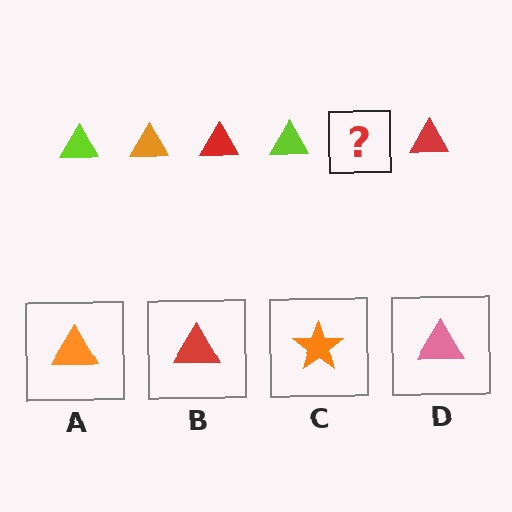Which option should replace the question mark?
Option A.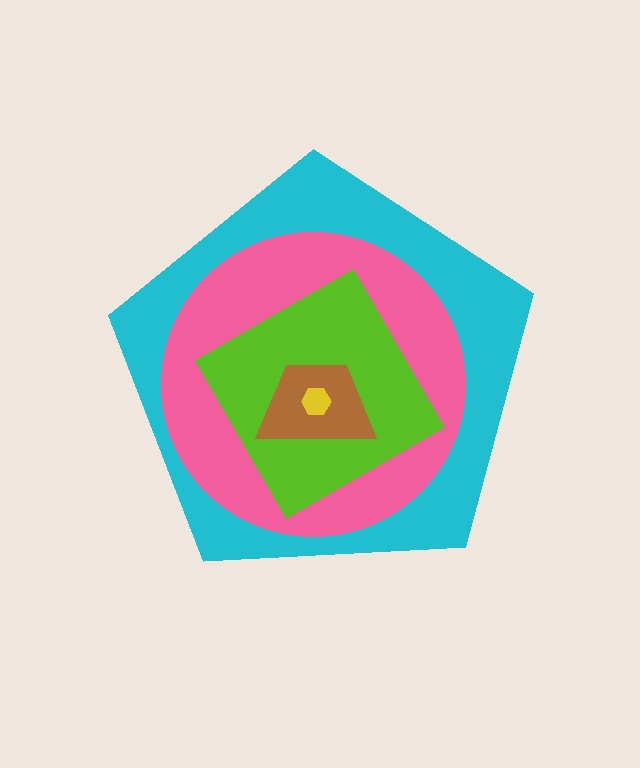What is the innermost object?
The yellow hexagon.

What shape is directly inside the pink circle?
The lime diamond.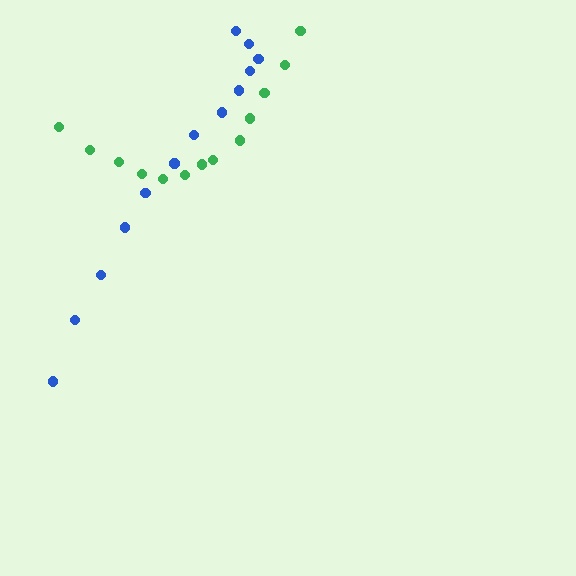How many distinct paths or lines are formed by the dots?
There are 2 distinct paths.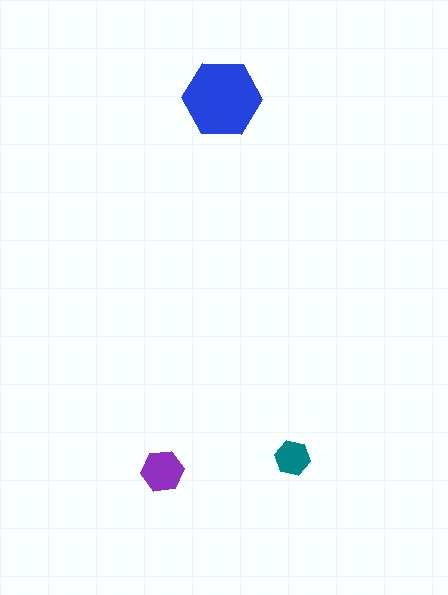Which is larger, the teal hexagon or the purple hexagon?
The purple one.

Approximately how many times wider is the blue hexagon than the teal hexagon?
About 2 times wider.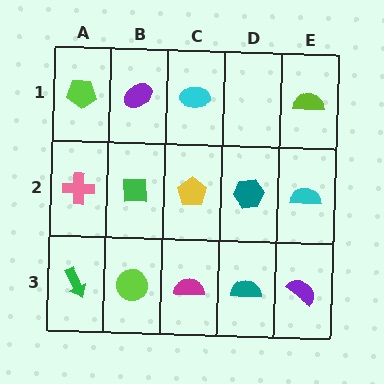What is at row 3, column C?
A magenta semicircle.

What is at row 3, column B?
A lime circle.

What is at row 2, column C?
A yellow pentagon.